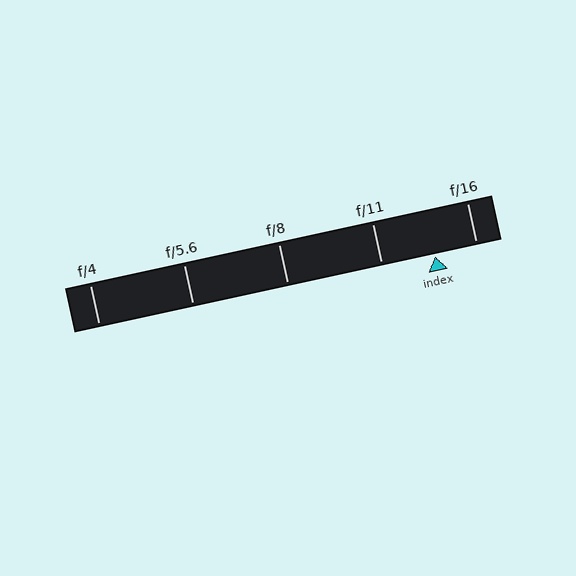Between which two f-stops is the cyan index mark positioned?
The index mark is between f/11 and f/16.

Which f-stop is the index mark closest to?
The index mark is closest to f/16.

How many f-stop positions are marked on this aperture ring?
There are 5 f-stop positions marked.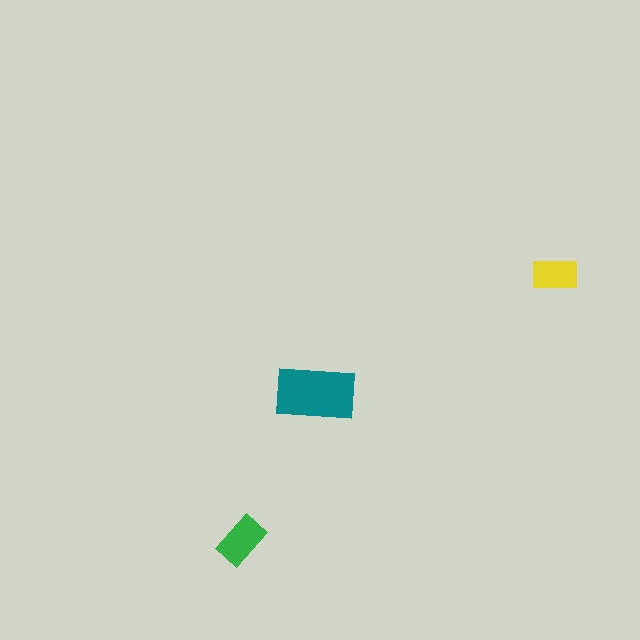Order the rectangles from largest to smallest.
the teal one, the green one, the yellow one.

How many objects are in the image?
There are 3 objects in the image.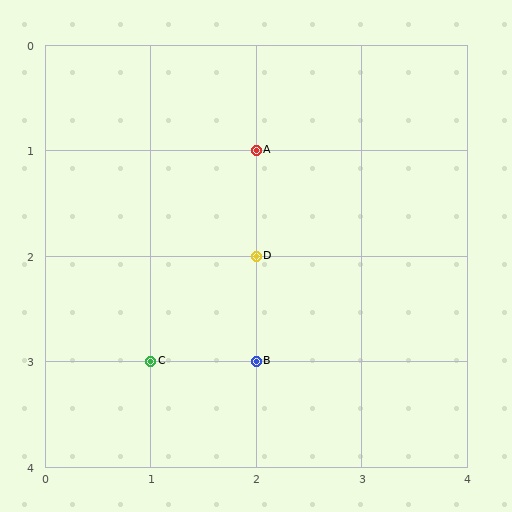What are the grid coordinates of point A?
Point A is at grid coordinates (2, 1).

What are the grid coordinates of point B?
Point B is at grid coordinates (2, 3).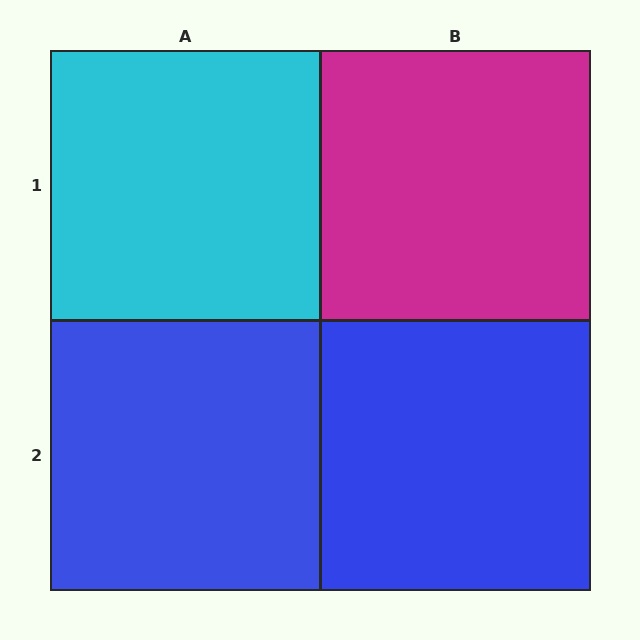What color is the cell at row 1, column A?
Cyan.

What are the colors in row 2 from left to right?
Blue, blue.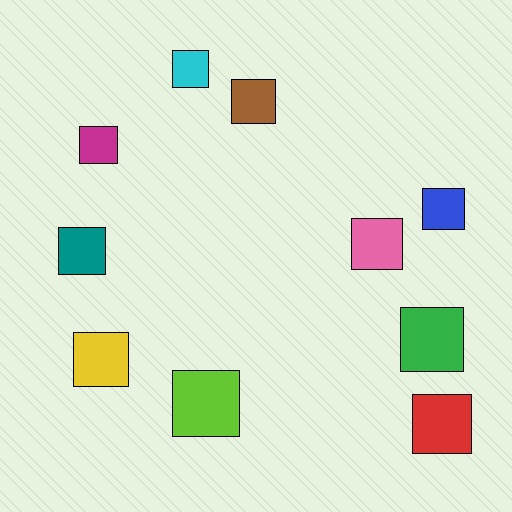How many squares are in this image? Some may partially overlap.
There are 10 squares.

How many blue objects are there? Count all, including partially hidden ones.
There is 1 blue object.